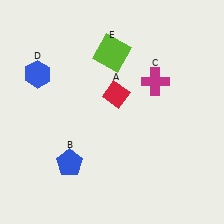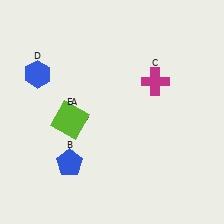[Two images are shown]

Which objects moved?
The objects that moved are: the red diamond (A), the lime square (E).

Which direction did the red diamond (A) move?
The red diamond (A) moved left.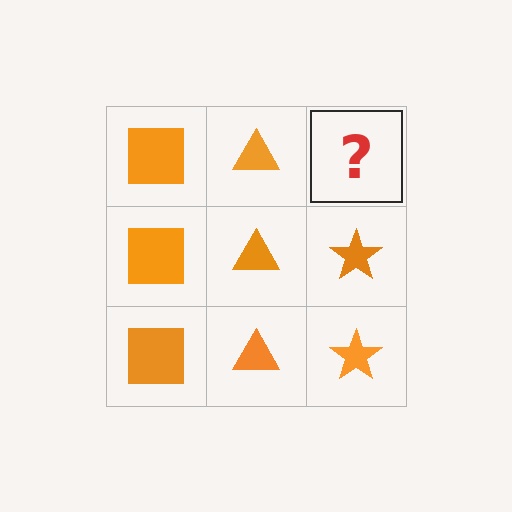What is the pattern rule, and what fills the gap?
The rule is that each column has a consistent shape. The gap should be filled with an orange star.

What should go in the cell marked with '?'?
The missing cell should contain an orange star.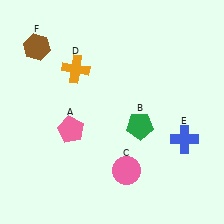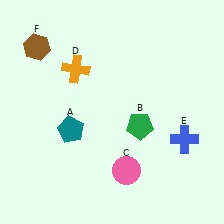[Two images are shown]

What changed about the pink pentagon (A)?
In Image 1, A is pink. In Image 2, it changed to teal.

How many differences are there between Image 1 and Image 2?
There is 1 difference between the two images.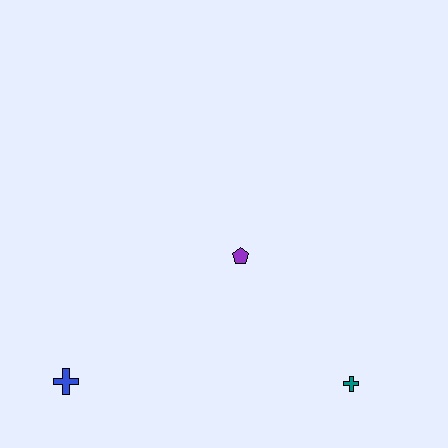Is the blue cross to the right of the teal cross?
No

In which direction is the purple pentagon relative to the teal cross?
The purple pentagon is above the teal cross.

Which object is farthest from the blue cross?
The teal cross is farthest from the blue cross.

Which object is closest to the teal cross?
The purple pentagon is closest to the teal cross.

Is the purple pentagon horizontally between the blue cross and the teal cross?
Yes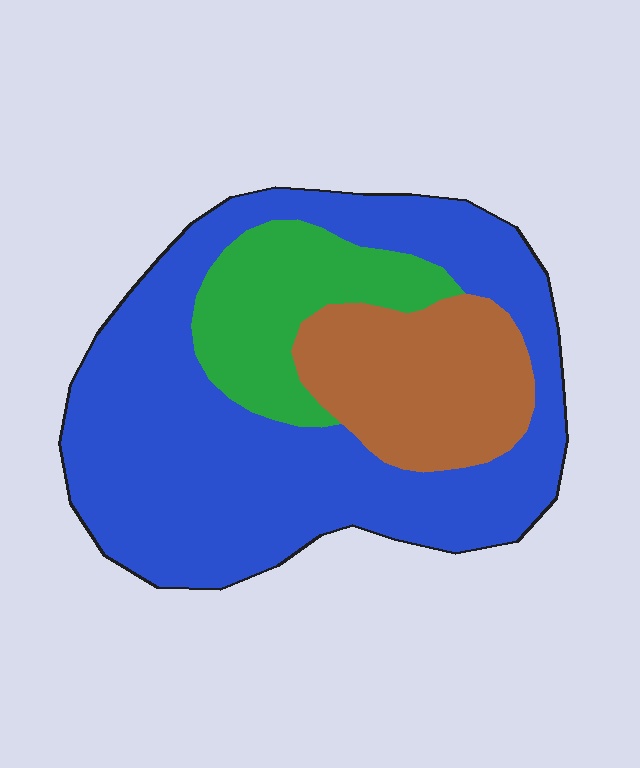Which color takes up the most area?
Blue, at roughly 60%.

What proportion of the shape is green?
Green takes up about one sixth (1/6) of the shape.